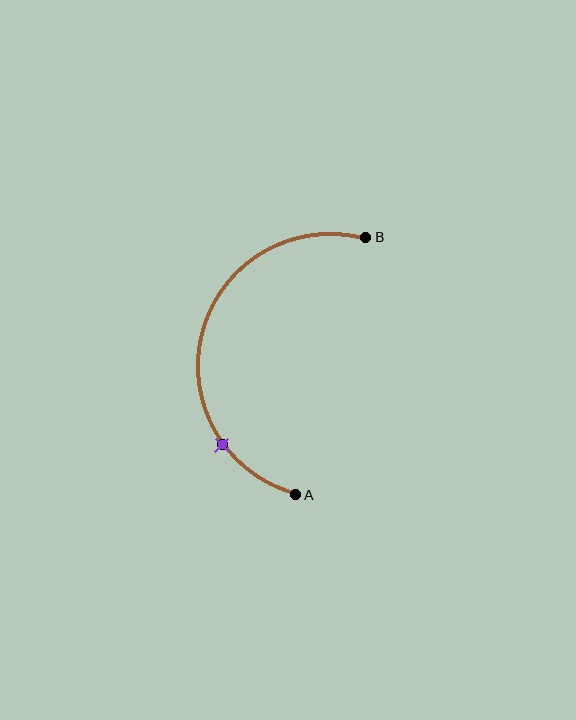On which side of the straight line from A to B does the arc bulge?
The arc bulges to the left of the straight line connecting A and B.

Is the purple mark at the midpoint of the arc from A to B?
No. The purple mark lies on the arc but is closer to endpoint A. The arc midpoint would be at the point on the curve equidistant along the arc from both A and B.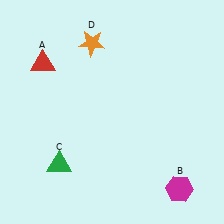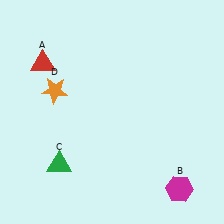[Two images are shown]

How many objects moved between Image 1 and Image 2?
1 object moved between the two images.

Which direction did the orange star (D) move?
The orange star (D) moved down.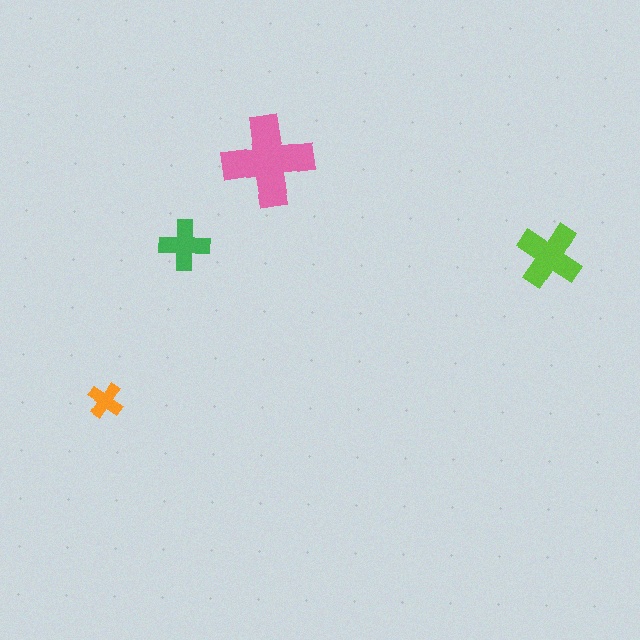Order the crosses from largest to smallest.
the pink one, the lime one, the green one, the orange one.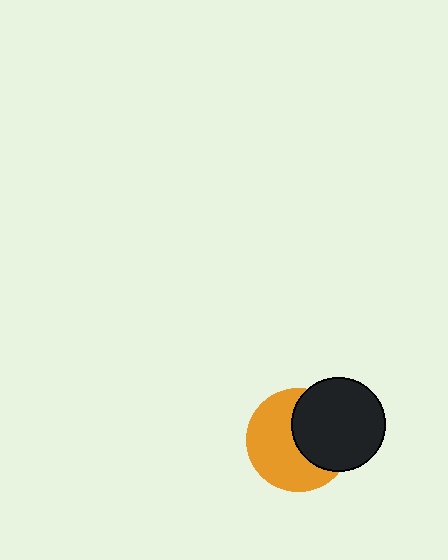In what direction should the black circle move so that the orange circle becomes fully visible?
The black circle should move right. That is the shortest direction to clear the overlap and leave the orange circle fully visible.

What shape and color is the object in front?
The object in front is a black circle.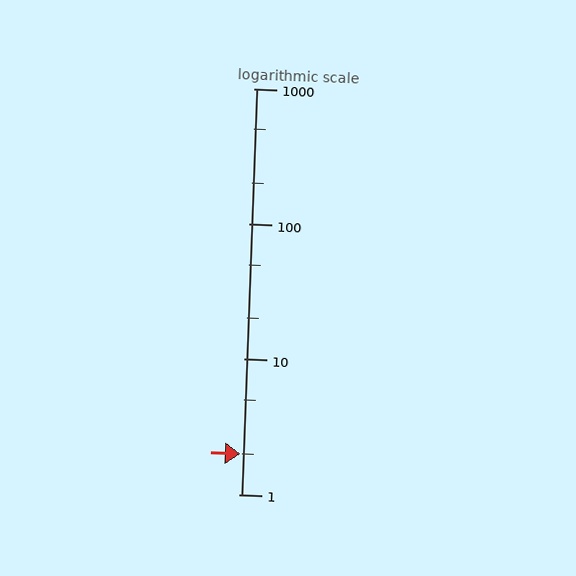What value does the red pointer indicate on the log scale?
The pointer indicates approximately 2.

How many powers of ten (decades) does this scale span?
The scale spans 3 decades, from 1 to 1000.